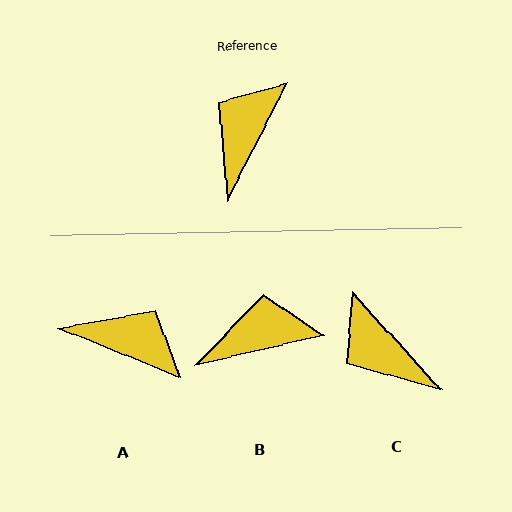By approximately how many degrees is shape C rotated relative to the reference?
Approximately 69 degrees counter-clockwise.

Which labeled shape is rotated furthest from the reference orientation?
A, about 85 degrees away.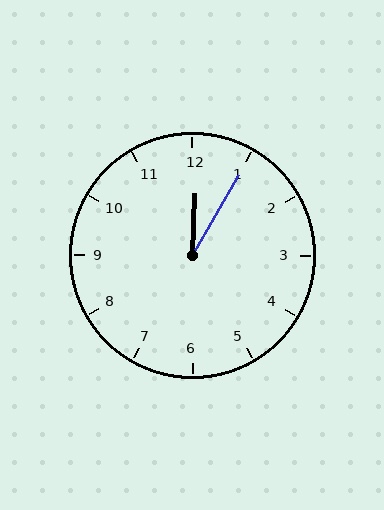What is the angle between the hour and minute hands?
Approximately 28 degrees.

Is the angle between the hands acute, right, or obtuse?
It is acute.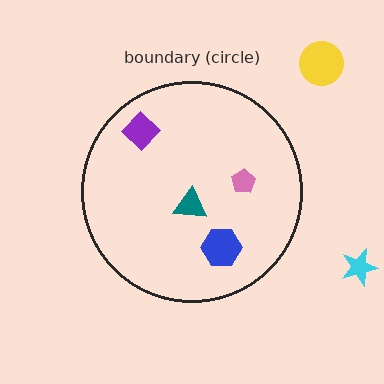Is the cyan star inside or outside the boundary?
Outside.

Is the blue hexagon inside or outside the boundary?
Inside.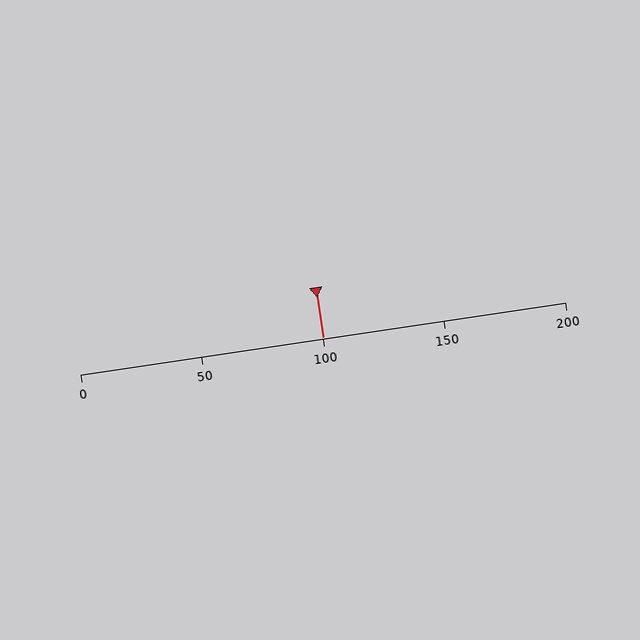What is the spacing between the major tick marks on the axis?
The major ticks are spaced 50 apart.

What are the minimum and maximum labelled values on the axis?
The axis runs from 0 to 200.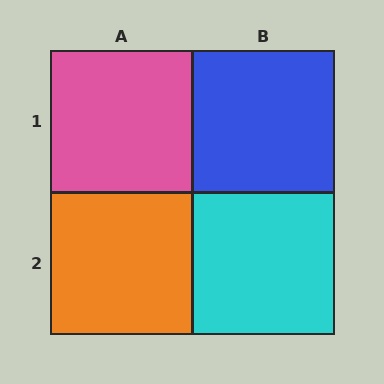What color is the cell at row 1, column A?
Pink.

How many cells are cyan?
1 cell is cyan.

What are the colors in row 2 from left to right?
Orange, cyan.